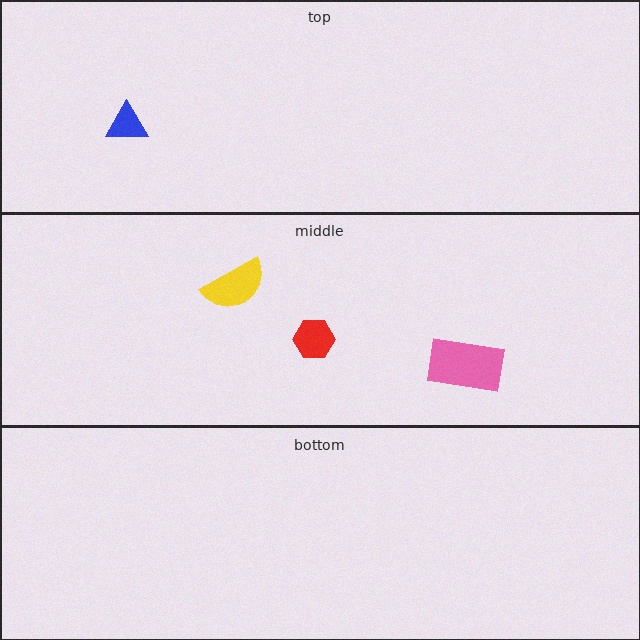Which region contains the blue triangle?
The top region.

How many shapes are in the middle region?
3.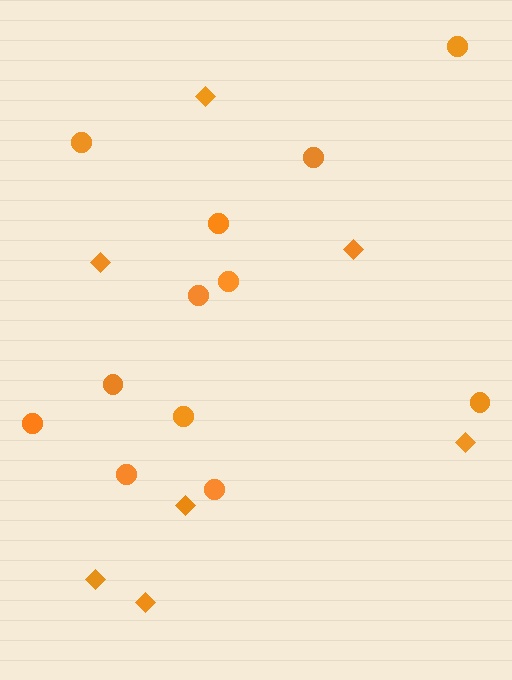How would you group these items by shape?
There are 2 groups: one group of diamonds (7) and one group of circles (12).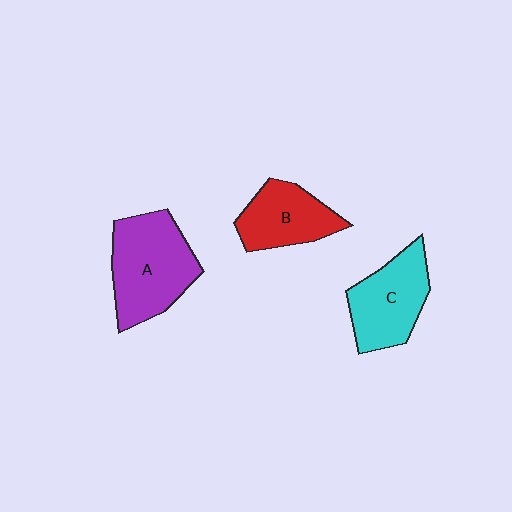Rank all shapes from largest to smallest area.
From largest to smallest: A (purple), C (cyan), B (red).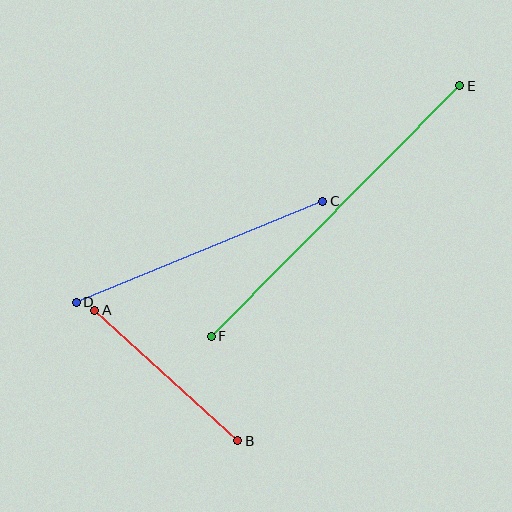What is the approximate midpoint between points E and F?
The midpoint is at approximately (335, 211) pixels.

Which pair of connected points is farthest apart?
Points E and F are farthest apart.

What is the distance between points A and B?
The distance is approximately 193 pixels.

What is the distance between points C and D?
The distance is approximately 267 pixels.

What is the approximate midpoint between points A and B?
The midpoint is at approximately (166, 376) pixels.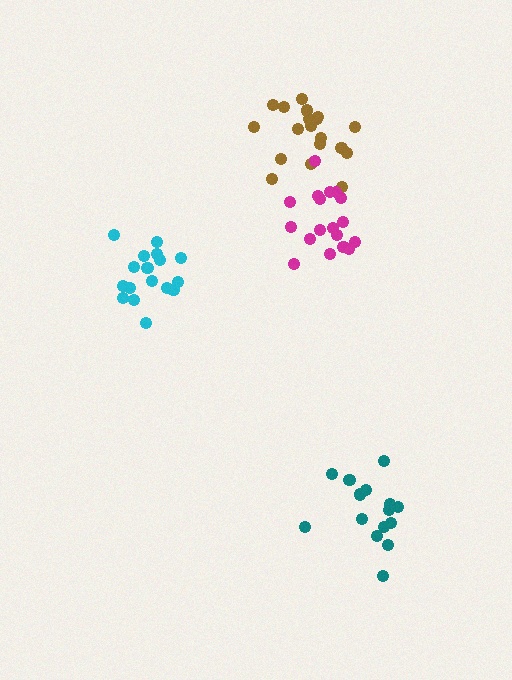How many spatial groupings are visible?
There are 4 spatial groupings.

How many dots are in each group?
Group 1: 19 dots, Group 2: 17 dots, Group 3: 15 dots, Group 4: 18 dots (69 total).